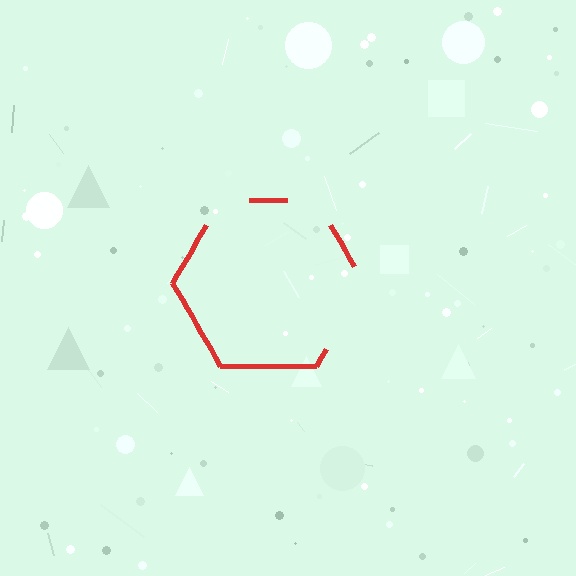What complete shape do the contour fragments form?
The contour fragments form a hexagon.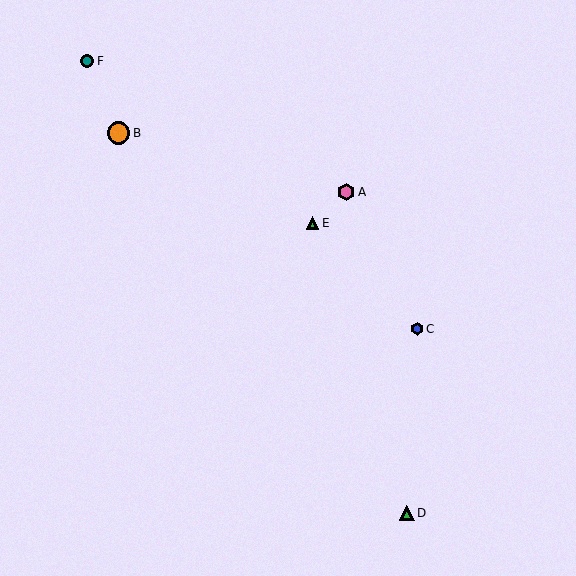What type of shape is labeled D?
Shape D is a green triangle.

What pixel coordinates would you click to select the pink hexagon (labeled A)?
Click at (346, 192) to select the pink hexagon A.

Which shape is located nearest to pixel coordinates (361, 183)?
The pink hexagon (labeled A) at (346, 192) is nearest to that location.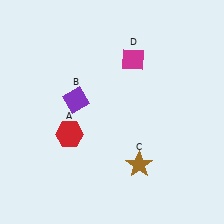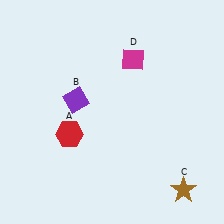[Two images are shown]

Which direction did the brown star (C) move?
The brown star (C) moved right.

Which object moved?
The brown star (C) moved right.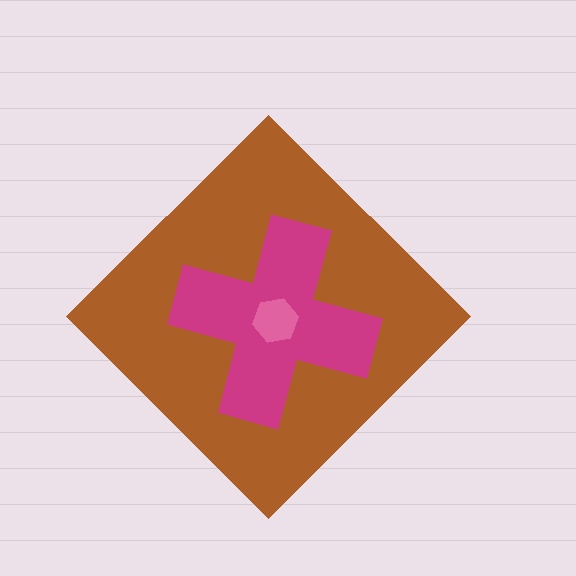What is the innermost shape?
The pink hexagon.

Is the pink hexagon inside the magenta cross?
Yes.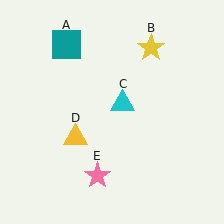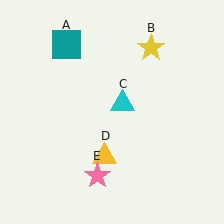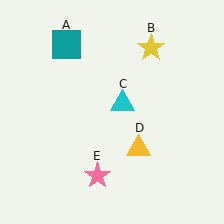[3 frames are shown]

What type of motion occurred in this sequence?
The yellow triangle (object D) rotated counterclockwise around the center of the scene.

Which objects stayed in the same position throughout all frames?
Teal square (object A) and yellow star (object B) and cyan triangle (object C) and pink star (object E) remained stationary.